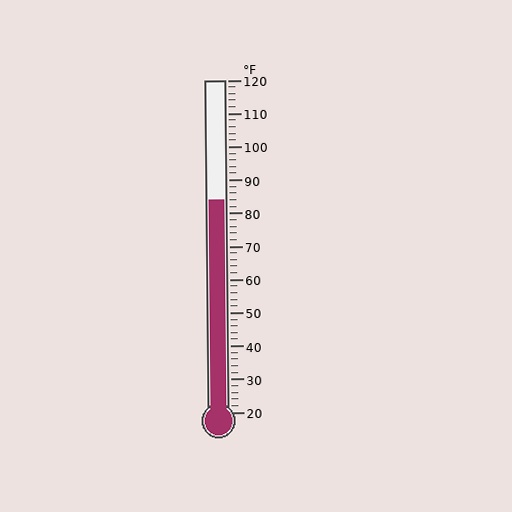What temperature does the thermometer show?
The thermometer shows approximately 84°F.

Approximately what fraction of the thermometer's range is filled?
The thermometer is filled to approximately 65% of its range.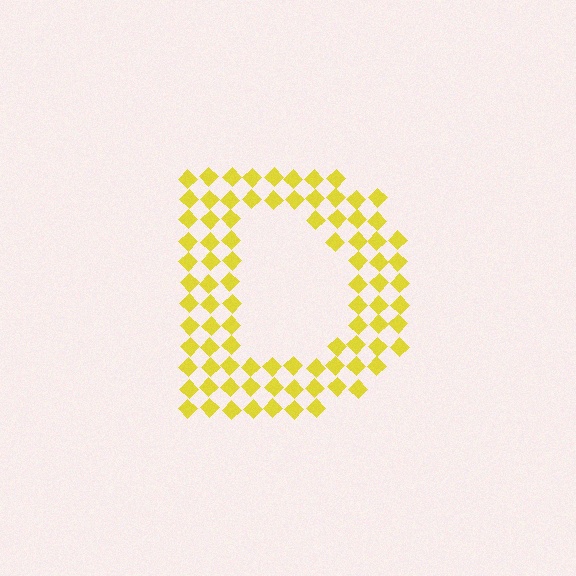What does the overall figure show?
The overall figure shows the letter D.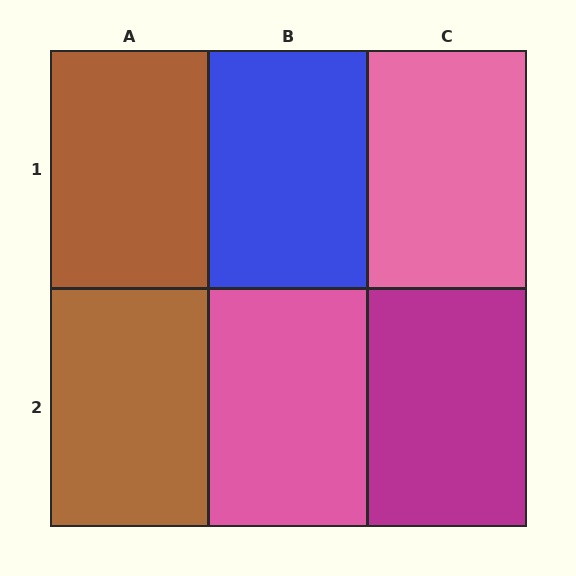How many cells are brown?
2 cells are brown.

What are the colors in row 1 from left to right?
Brown, blue, pink.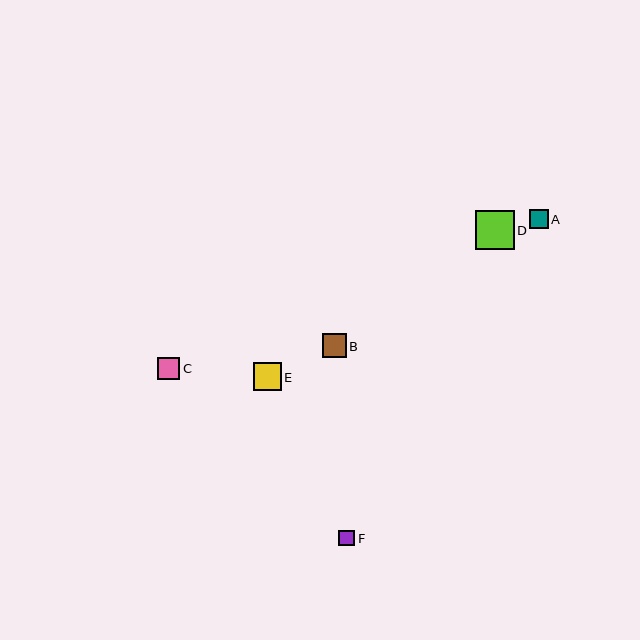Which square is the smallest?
Square F is the smallest with a size of approximately 16 pixels.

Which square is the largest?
Square D is the largest with a size of approximately 39 pixels.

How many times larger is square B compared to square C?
Square B is approximately 1.1 times the size of square C.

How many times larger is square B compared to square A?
Square B is approximately 1.3 times the size of square A.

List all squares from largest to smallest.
From largest to smallest: D, E, B, C, A, F.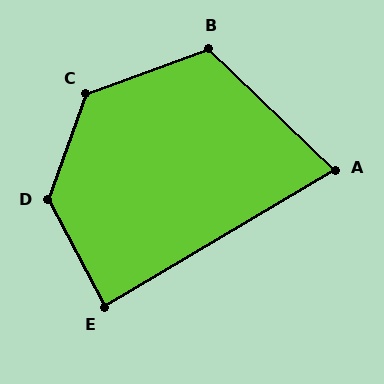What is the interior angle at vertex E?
Approximately 87 degrees (approximately right).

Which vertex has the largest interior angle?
D, at approximately 132 degrees.